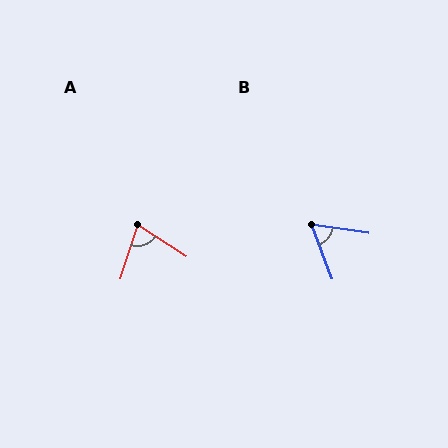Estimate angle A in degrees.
Approximately 75 degrees.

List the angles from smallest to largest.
B (61°), A (75°).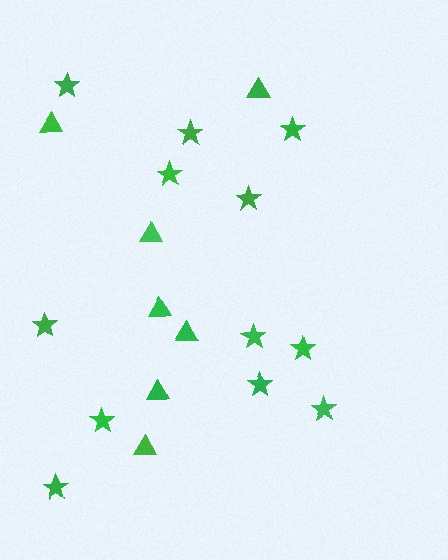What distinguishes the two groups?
There are 2 groups: one group of stars (12) and one group of triangles (7).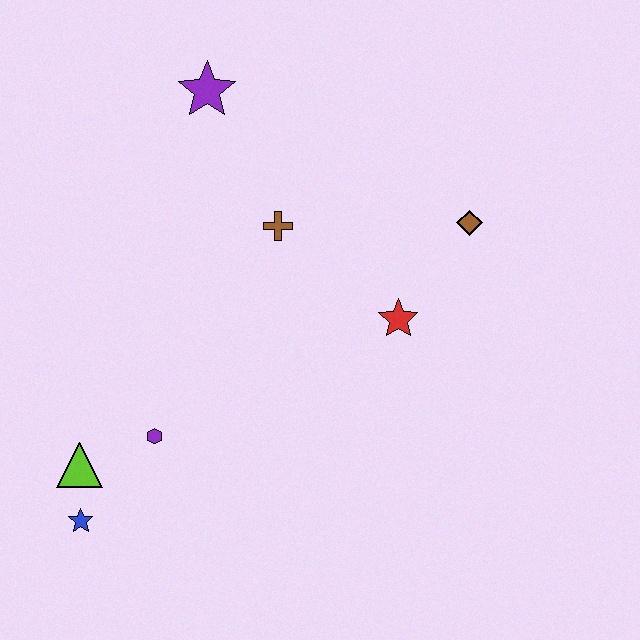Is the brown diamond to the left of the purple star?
No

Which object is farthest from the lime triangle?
The brown diamond is farthest from the lime triangle.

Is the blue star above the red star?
No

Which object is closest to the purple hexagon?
The lime triangle is closest to the purple hexagon.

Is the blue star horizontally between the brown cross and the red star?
No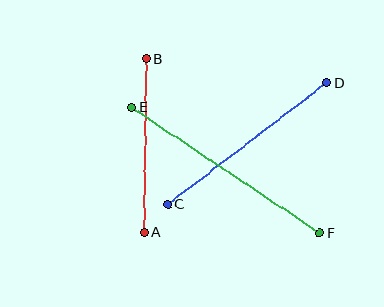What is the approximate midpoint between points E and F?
The midpoint is at approximately (226, 170) pixels.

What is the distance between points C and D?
The distance is approximately 200 pixels.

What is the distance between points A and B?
The distance is approximately 173 pixels.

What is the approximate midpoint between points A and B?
The midpoint is at approximately (146, 146) pixels.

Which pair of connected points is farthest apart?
Points E and F are farthest apart.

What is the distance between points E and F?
The distance is approximately 227 pixels.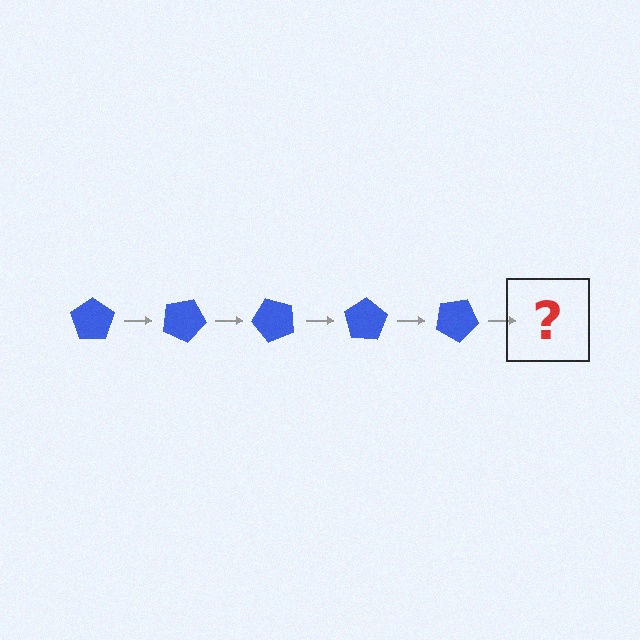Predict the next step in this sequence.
The next step is a blue pentagon rotated 125 degrees.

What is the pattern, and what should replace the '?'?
The pattern is that the pentagon rotates 25 degrees each step. The '?' should be a blue pentagon rotated 125 degrees.